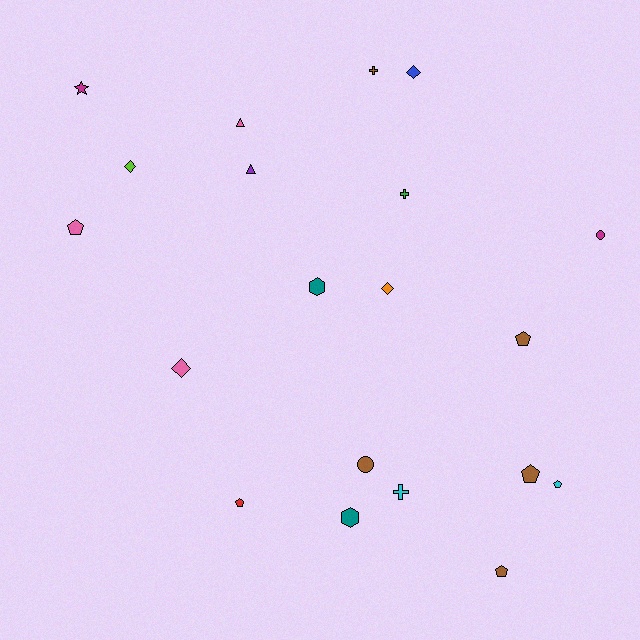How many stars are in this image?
There is 1 star.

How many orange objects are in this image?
There is 1 orange object.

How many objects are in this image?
There are 20 objects.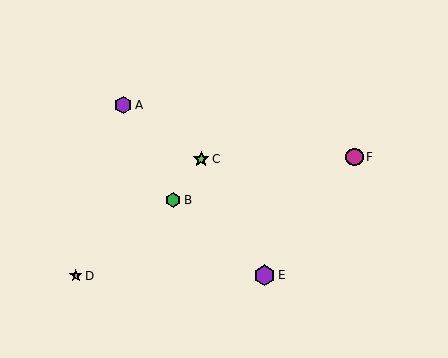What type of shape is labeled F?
Shape F is a magenta circle.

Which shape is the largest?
The purple hexagon (labeled E) is the largest.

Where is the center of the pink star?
The center of the pink star is at (76, 276).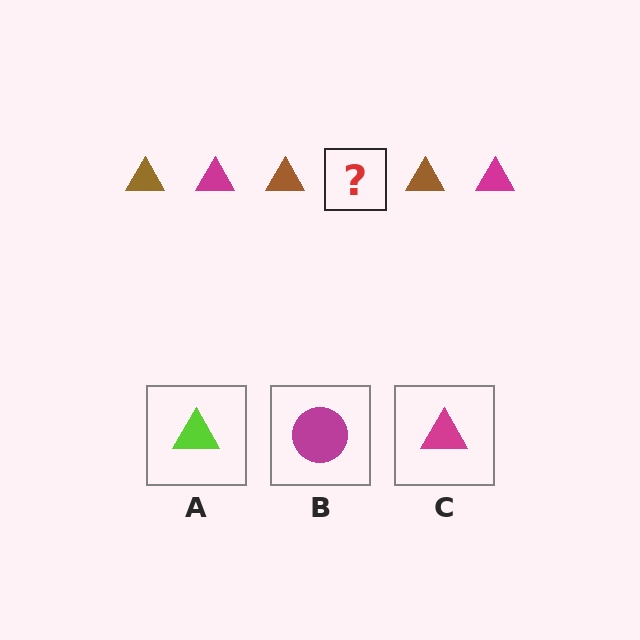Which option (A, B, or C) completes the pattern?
C.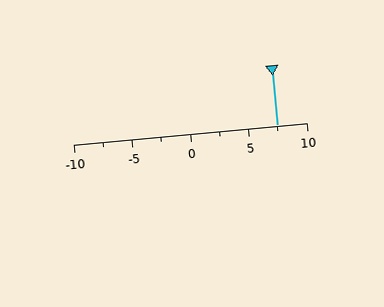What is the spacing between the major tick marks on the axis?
The major ticks are spaced 5 apart.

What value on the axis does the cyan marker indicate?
The marker indicates approximately 7.5.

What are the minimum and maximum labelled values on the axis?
The axis runs from -10 to 10.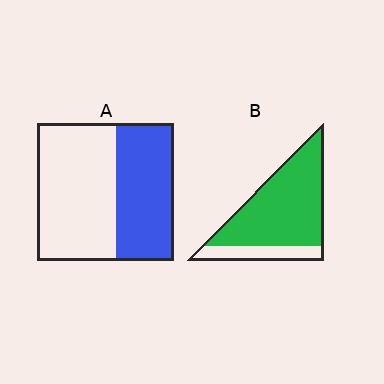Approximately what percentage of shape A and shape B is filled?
A is approximately 40% and B is approximately 80%.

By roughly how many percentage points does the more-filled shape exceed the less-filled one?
By roughly 35 percentage points (B over A).